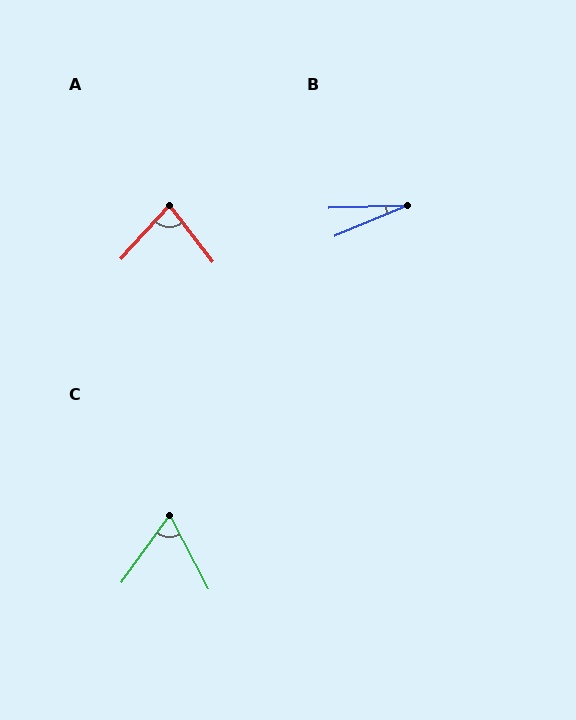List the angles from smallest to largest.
B (21°), C (63°), A (80°).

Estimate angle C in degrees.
Approximately 63 degrees.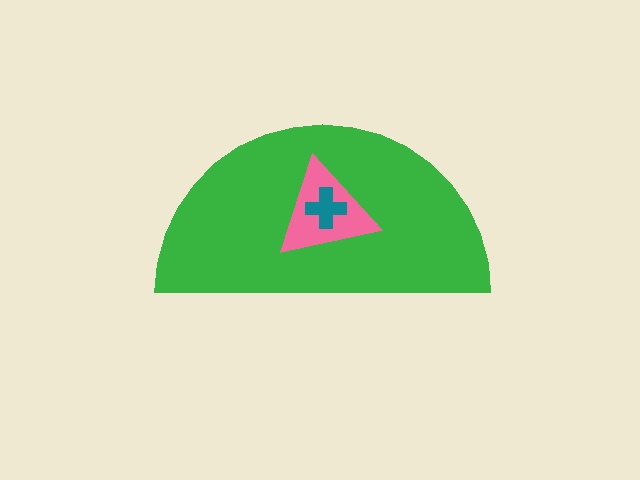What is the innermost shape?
The teal cross.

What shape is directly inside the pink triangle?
The teal cross.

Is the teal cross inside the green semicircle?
Yes.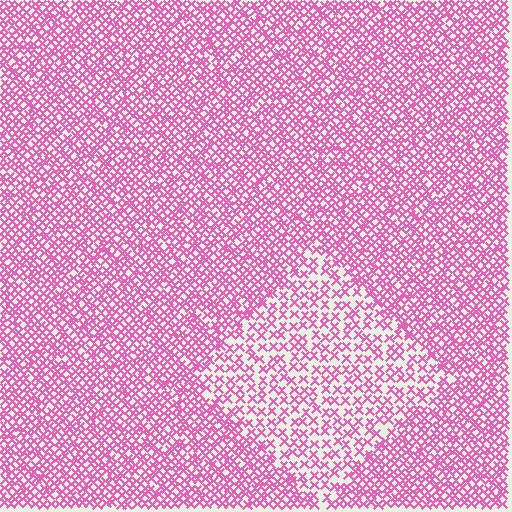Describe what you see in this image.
The image contains small pink elements arranged at two different densities. A diamond-shaped region is visible where the elements are less densely packed than the surrounding area.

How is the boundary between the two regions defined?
The boundary is defined by a change in element density (approximately 1.9x ratio). All elements are the same color, size, and shape.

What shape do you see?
I see a diamond.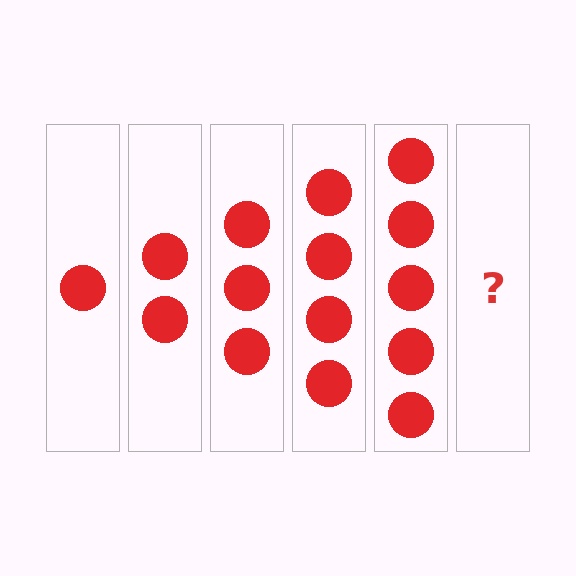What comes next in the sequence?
The next element should be 6 circles.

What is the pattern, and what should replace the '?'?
The pattern is that each step adds one more circle. The '?' should be 6 circles.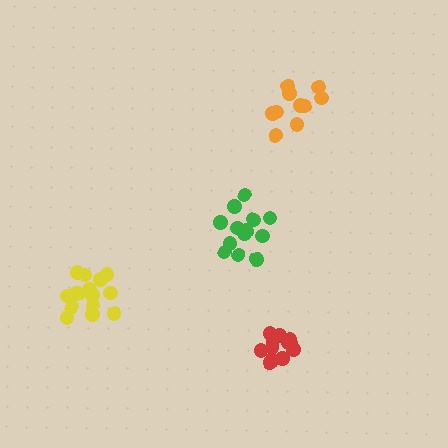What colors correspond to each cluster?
The clusters are colored: green, orange, yellow, red.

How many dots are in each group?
Group 1: 13 dots, Group 2: 10 dots, Group 3: 15 dots, Group 4: 13 dots (51 total).